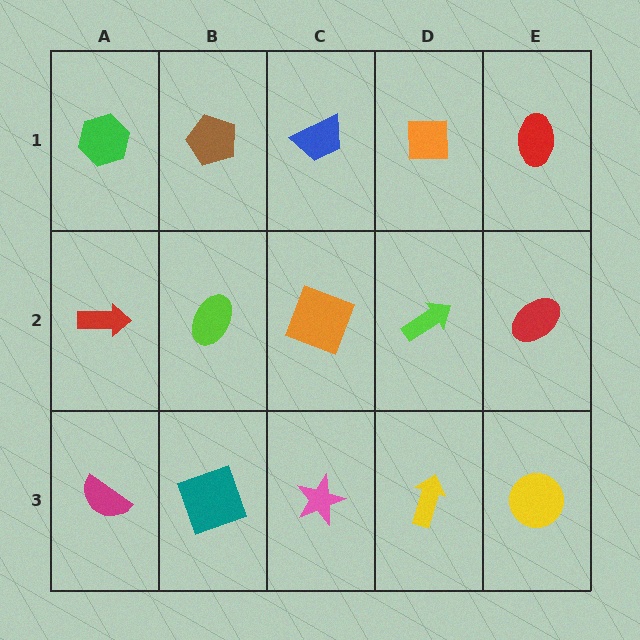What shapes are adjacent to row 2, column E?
A red ellipse (row 1, column E), a yellow circle (row 3, column E), a lime arrow (row 2, column D).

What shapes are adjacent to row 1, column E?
A red ellipse (row 2, column E), an orange square (row 1, column D).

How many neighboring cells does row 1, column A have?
2.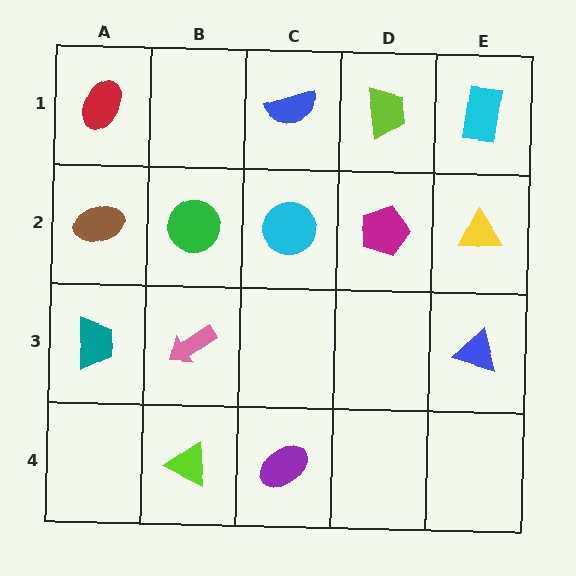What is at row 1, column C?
A blue semicircle.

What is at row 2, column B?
A green circle.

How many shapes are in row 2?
5 shapes.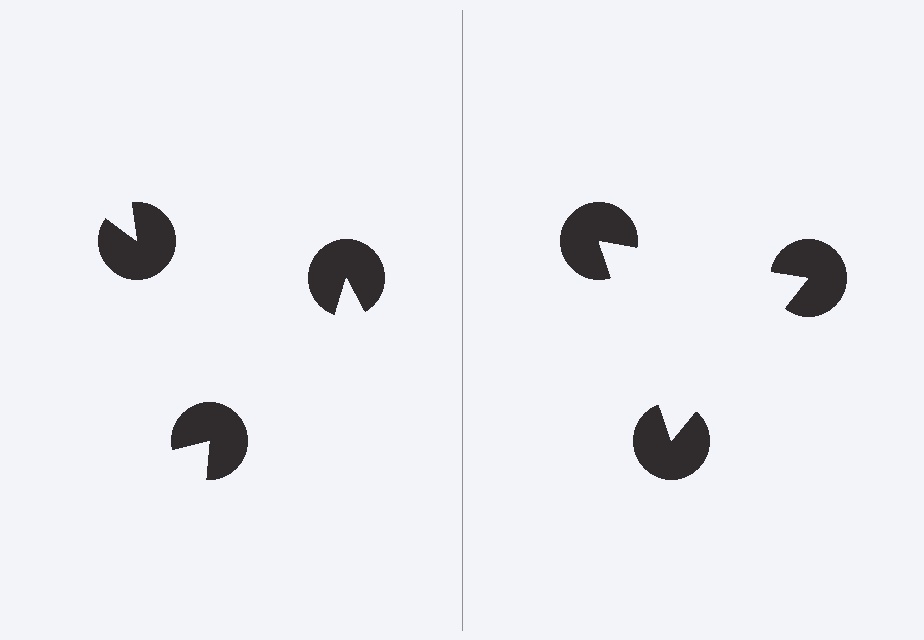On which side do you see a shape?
An illusory triangle appears on the right side. On the left side the wedge cuts are rotated, so no coherent shape forms.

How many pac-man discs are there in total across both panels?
6 — 3 on each side.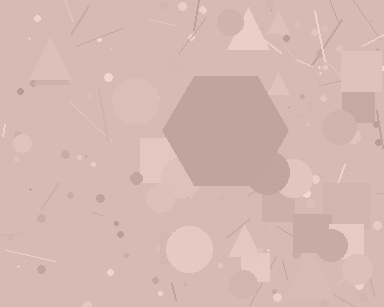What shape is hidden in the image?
A hexagon is hidden in the image.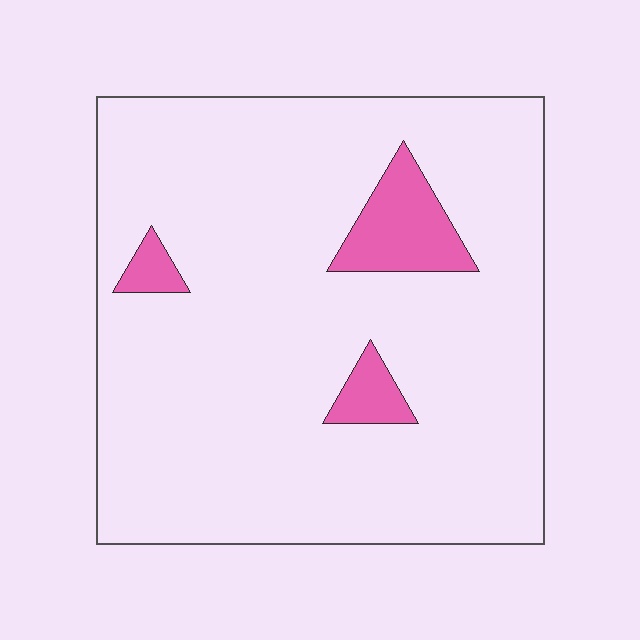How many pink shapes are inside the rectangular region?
3.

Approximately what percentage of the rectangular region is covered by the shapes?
Approximately 10%.